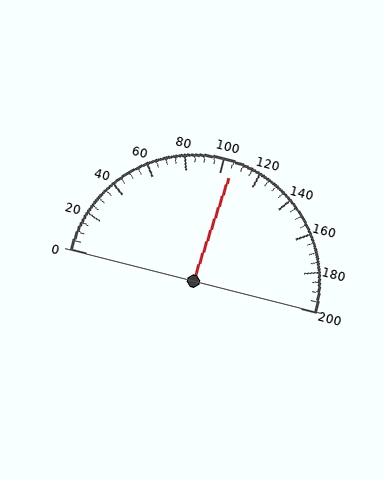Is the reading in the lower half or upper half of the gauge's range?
The reading is in the upper half of the range (0 to 200).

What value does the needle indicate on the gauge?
The needle indicates approximately 105.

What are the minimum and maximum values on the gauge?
The gauge ranges from 0 to 200.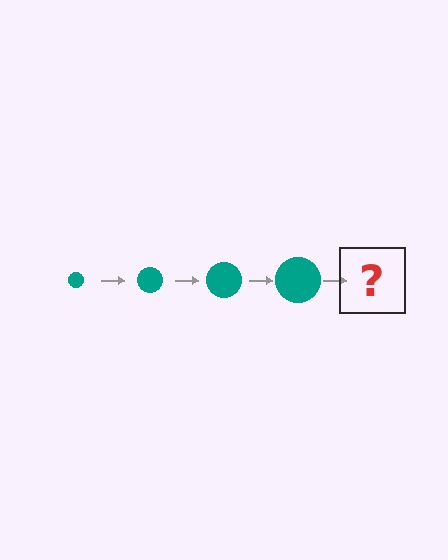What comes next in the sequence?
The next element should be a teal circle, larger than the previous one.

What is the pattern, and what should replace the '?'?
The pattern is that the circle gets progressively larger each step. The '?' should be a teal circle, larger than the previous one.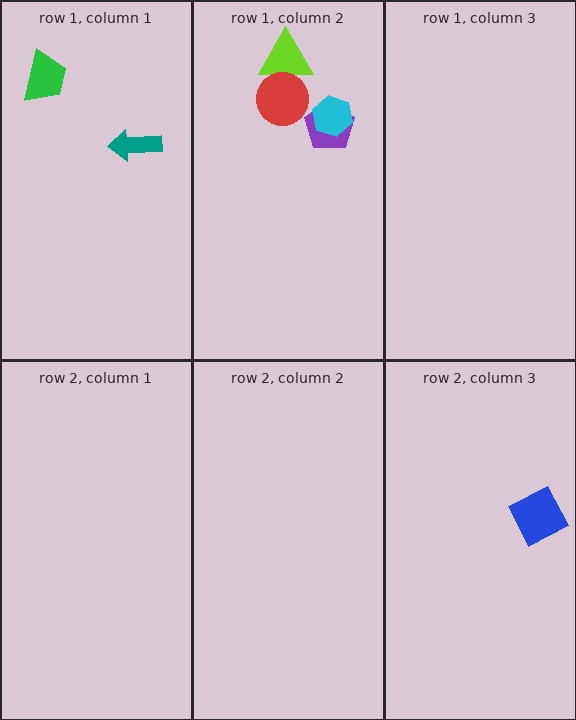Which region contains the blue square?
The row 2, column 3 region.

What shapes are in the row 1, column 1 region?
The green trapezoid, the teal arrow.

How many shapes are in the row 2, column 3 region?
1.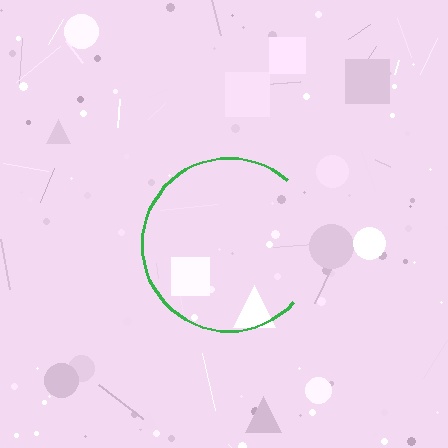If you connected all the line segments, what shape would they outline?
They would outline a circle.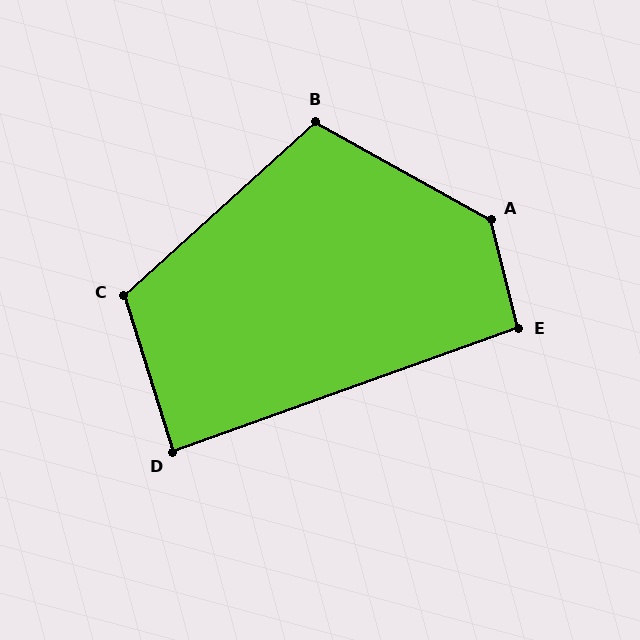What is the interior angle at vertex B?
Approximately 109 degrees (obtuse).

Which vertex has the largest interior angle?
A, at approximately 133 degrees.